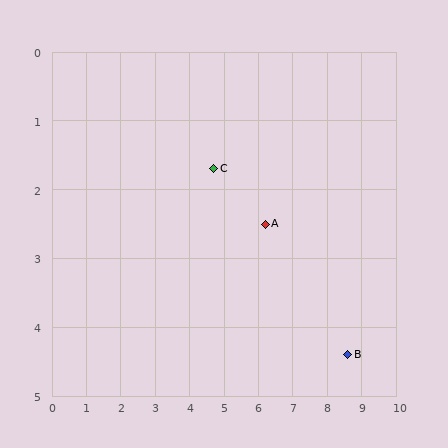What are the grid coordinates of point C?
Point C is at approximately (4.7, 1.7).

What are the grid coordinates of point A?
Point A is at approximately (6.2, 2.5).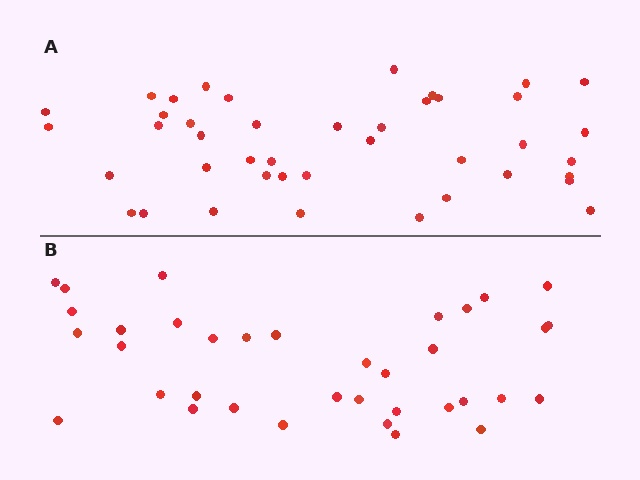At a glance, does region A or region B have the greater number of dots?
Region A (the top region) has more dots.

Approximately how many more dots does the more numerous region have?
Region A has about 6 more dots than region B.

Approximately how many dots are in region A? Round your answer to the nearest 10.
About 40 dots. (The exact count is 42, which rounds to 40.)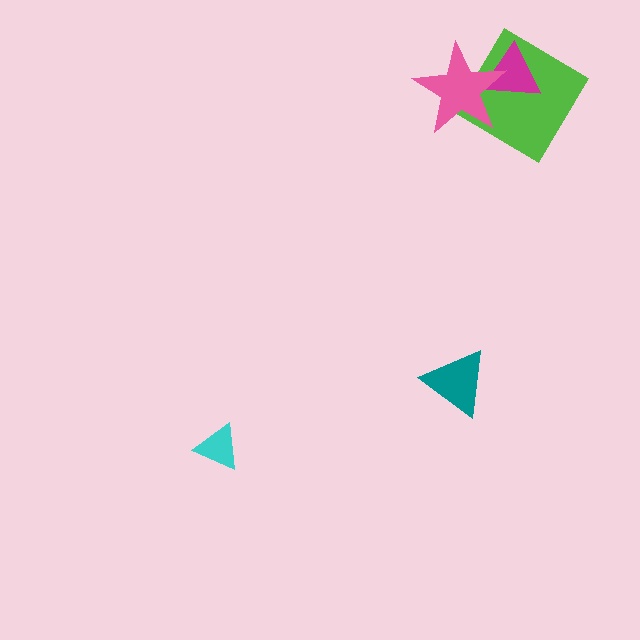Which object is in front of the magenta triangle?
The pink star is in front of the magenta triangle.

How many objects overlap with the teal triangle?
0 objects overlap with the teal triangle.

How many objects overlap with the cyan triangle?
0 objects overlap with the cyan triangle.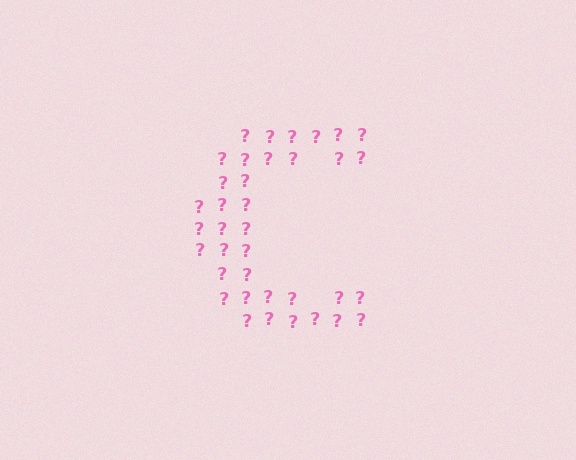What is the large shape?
The large shape is the letter C.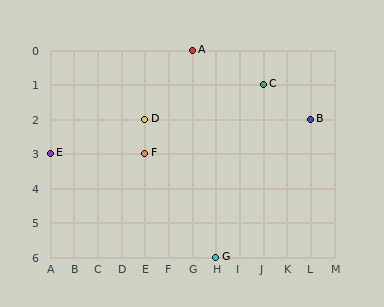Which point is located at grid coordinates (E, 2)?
Point D is at (E, 2).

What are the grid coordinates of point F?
Point F is at grid coordinates (E, 3).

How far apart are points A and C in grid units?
Points A and C are 3 columns and 1 row apart (about 3.2 grid units diagonally).